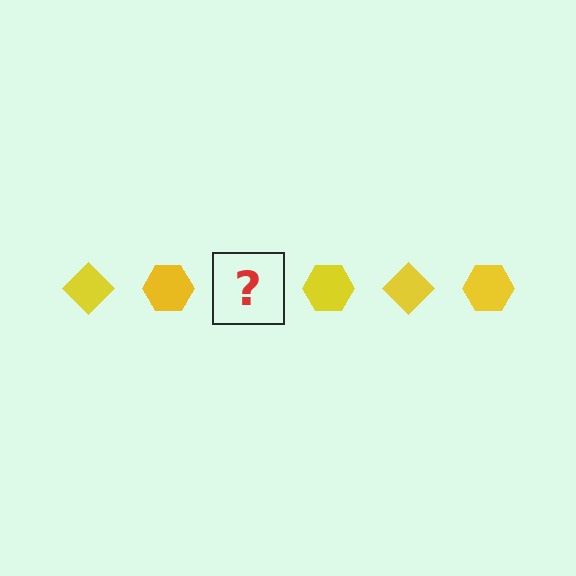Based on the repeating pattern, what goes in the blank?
The blank should be a yellow diamond.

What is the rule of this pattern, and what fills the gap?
The rule is that the pattern cycles through diamond, hexagon shapes in yellow. The gap should be filled with a yellow diamond.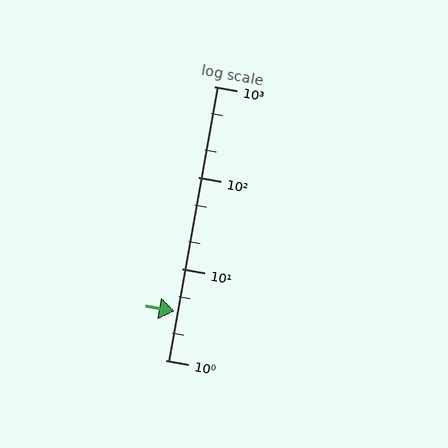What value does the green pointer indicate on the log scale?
The pointer indicates approximately 3.4.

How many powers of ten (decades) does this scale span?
The scale spans 3 decades, from 1 to 1000.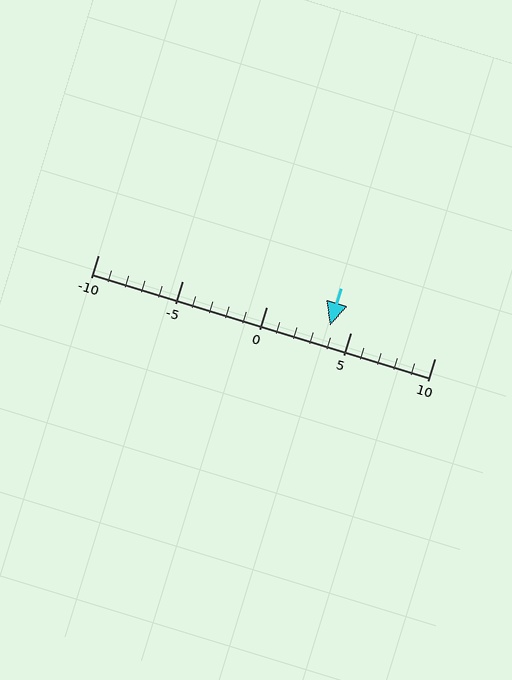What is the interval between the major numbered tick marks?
The major tick marks are spaced 5 units apart.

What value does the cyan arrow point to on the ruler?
The cyan arrow points to approximately 4.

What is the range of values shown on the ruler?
The ruler shows values from -10 to 10.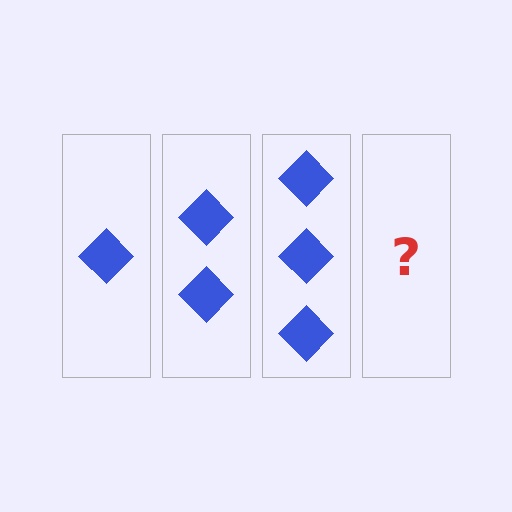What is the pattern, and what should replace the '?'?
The pattern is that each step adds one more diamond. The '?' should be 4 diamonds.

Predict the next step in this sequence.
The next step is 4 diamonds.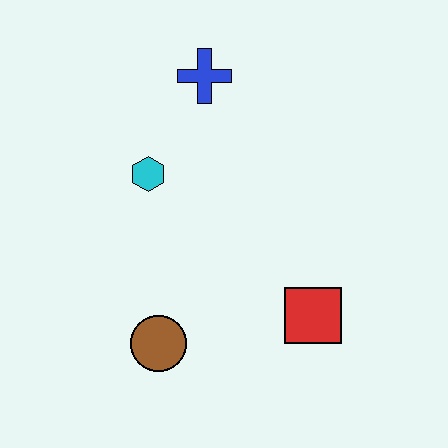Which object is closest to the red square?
The brown circle is closest to the red square.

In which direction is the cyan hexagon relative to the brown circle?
The cyan hexagon is above the brown circle.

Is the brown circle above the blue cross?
No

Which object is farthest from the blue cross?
The brown circle is farthest from the blue cross.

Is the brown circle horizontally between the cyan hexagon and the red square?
Yes